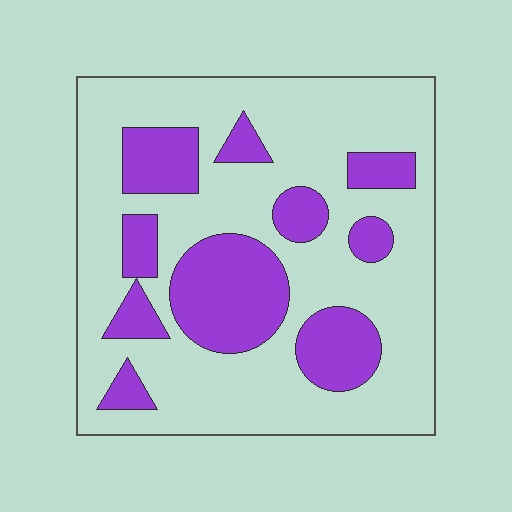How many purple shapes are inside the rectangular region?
10.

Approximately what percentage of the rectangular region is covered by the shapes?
Approximately 30%.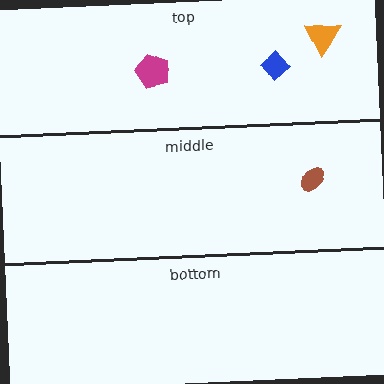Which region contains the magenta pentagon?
The top region.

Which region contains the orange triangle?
The top region.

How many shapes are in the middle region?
1.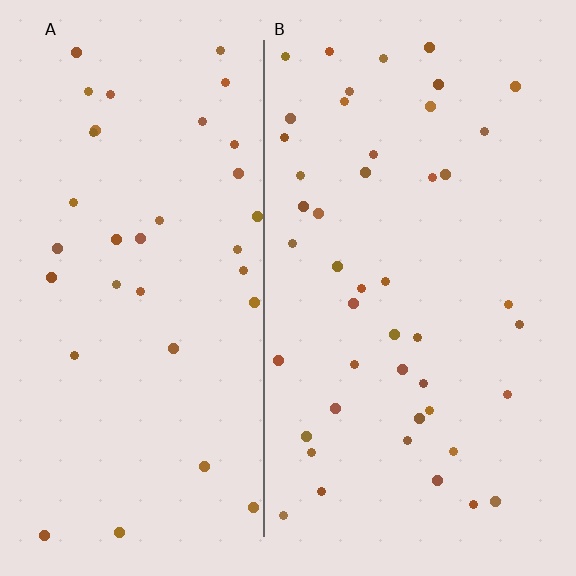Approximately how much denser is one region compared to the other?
Approximately 1.3× — region B over region A.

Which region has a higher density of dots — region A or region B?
B (the right).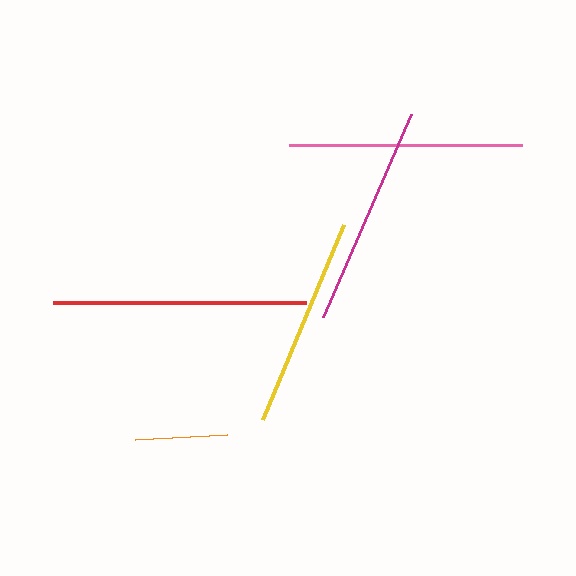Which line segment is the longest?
The red line is the longest at approximately 254 pixels.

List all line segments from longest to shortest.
From longest to shortest: red, pink, magenta, yellow, orange.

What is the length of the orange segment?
The orange segment is approximately 92 pixels long.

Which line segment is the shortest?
The orange line is the shortest at approximately 92 pixels.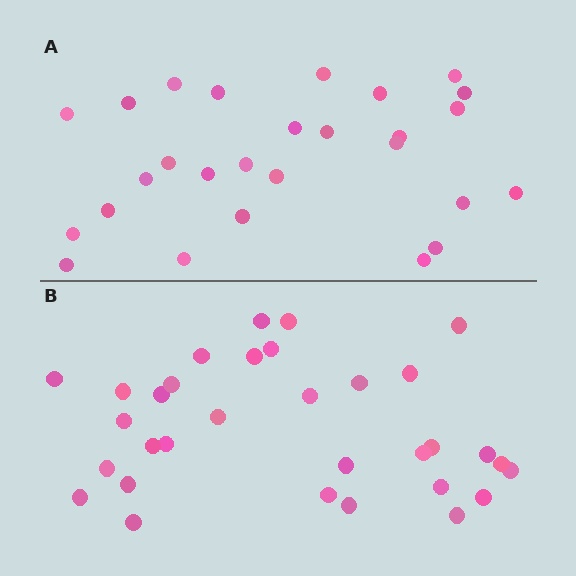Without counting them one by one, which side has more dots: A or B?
Region B (the bottom region) has more dots.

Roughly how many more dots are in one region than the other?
Region B has about 5 more dots than region A.